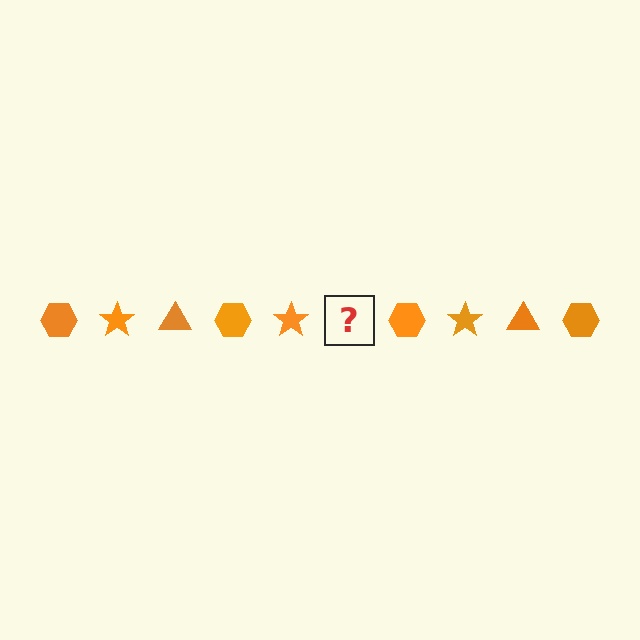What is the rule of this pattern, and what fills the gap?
The rule is that the pattern cycles through hexagon, star, triangle shapes in orange. The gap should be filled with an orange triangle.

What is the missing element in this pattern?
The missing element is an orange triangle.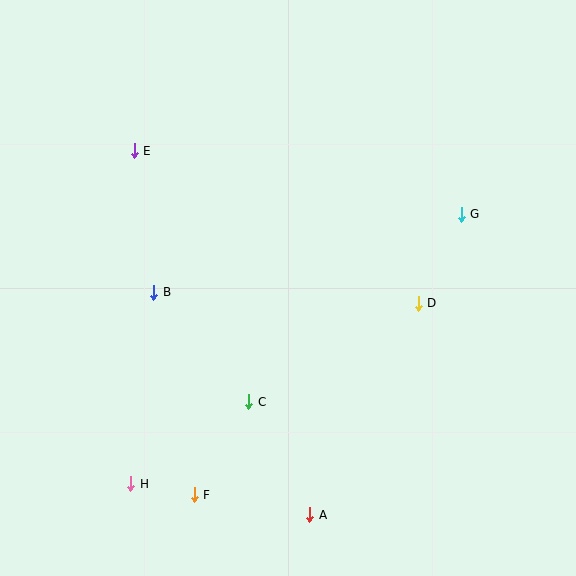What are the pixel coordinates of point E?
Point E is at (134, 151).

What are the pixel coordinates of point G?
Point G is at (461, 214).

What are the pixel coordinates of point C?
Point C is at (249, 402).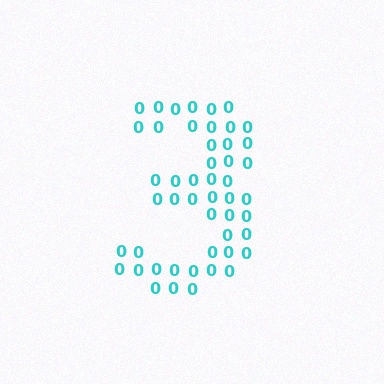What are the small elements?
The small elements are digit 0's.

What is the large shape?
The large shape is the digit 3.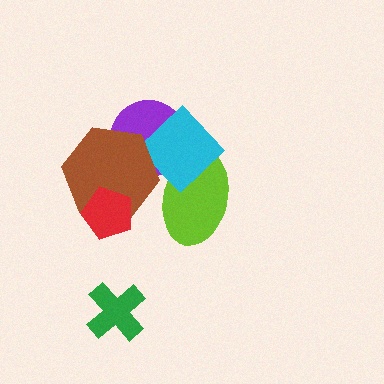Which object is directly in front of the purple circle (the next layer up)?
The cyan diamond is directly in front of the purple circle.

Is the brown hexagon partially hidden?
Yes, it is partially covered by another shape.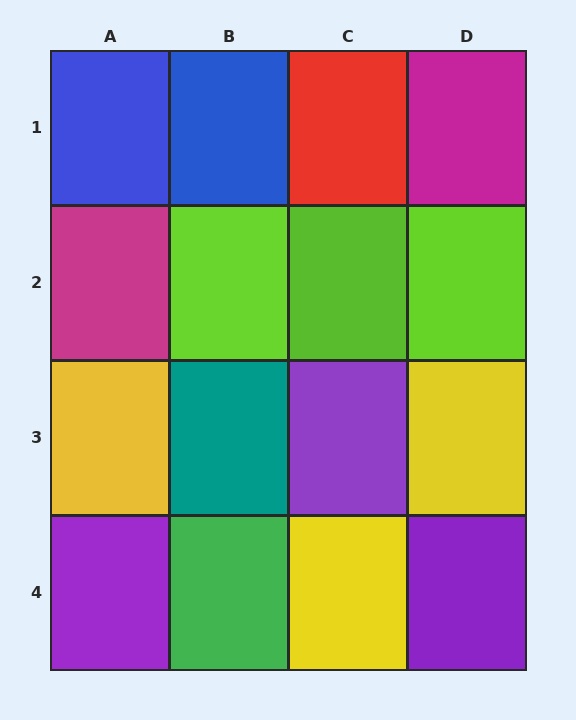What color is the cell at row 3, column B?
Teal.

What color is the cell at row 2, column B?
Lime.